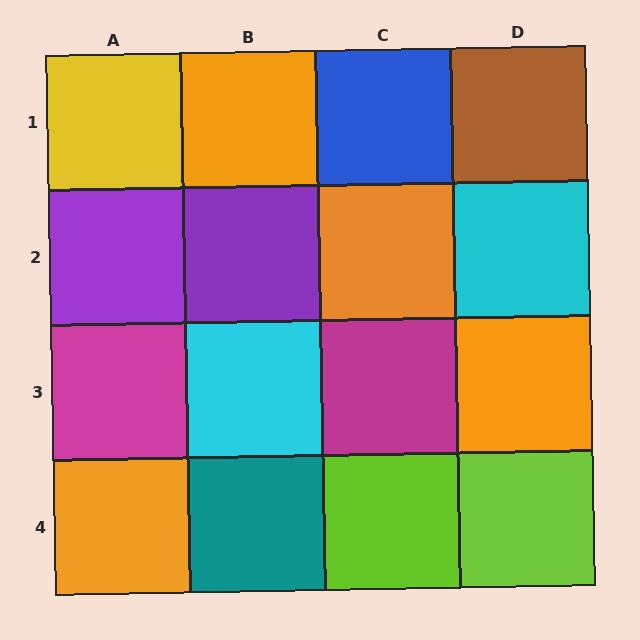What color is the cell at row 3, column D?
Orange.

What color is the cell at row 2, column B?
Purple.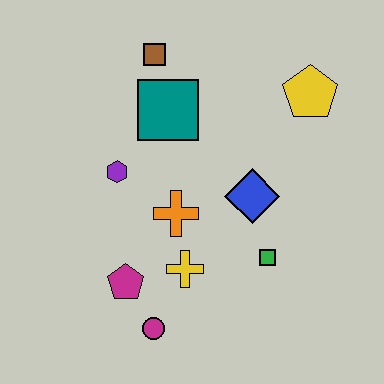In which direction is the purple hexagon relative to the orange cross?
The purple hexagon is to the left of the orange cross.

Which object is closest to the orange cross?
The yellow cross is closest to the orange cross.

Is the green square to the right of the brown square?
Yes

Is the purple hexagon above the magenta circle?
Yes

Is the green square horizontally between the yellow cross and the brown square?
No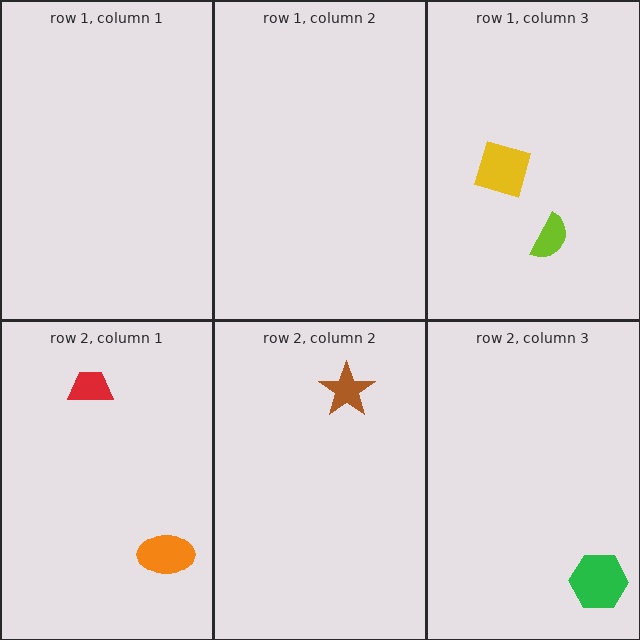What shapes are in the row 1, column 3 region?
The lime semicircle, the yellow diamond.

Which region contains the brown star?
The row 2, column 2 region.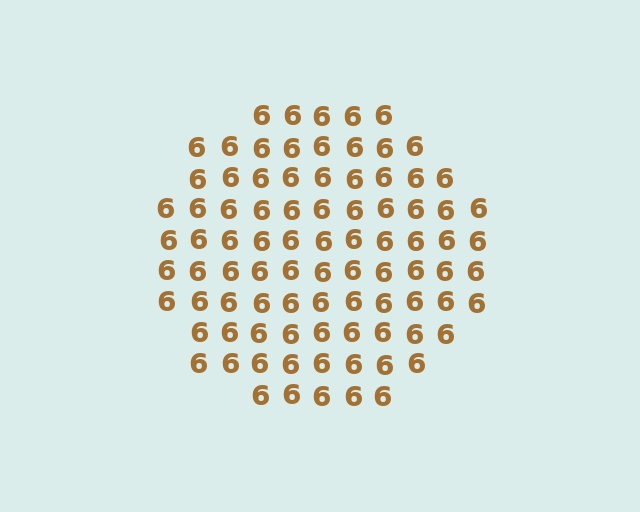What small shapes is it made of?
It is made of small digit 6's.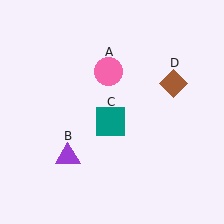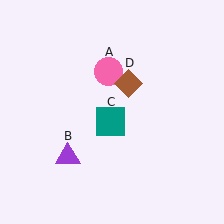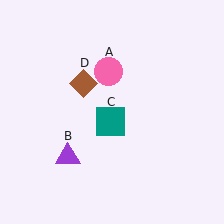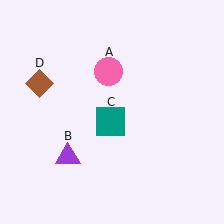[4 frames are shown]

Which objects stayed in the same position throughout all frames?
Pink circle (object A) and purple triangle (object B) and teal square (object C) remained stationary.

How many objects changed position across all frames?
1 object changed position: brown diamond (object D).